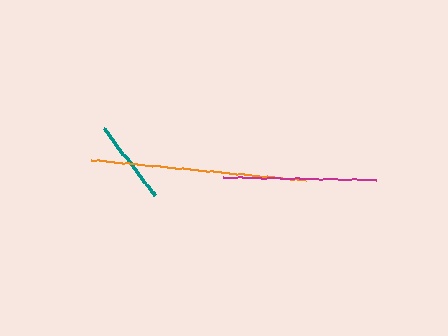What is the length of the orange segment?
The orange segment is approximately 216 pixels long.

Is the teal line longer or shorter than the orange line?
The orange line is longer than the teal line.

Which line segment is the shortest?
The teal line is the shortest at approximately 84 pixels.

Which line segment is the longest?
The orange line is the longest at approximately 216 pixels.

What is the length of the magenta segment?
The magenta segment is approximately 152 pixels long.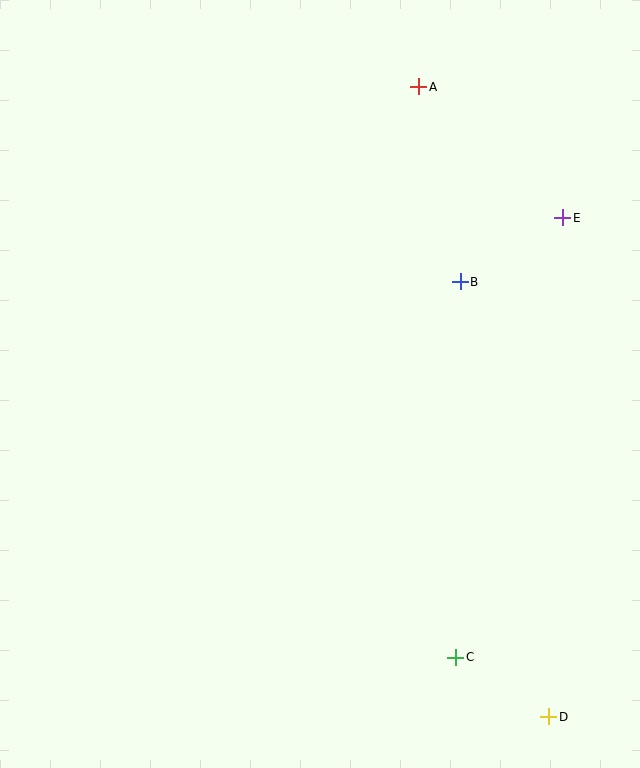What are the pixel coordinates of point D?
Point D is at (549, 717).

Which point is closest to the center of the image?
Point B at (460, 282) is closest to the center.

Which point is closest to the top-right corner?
Point E is closest to the top-right corner.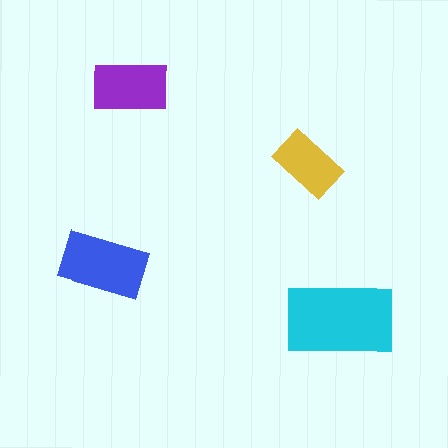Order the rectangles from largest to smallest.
the cyan one, the blue one, the purple one, the yellow one.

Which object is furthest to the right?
The cyan rectangle is rightmost.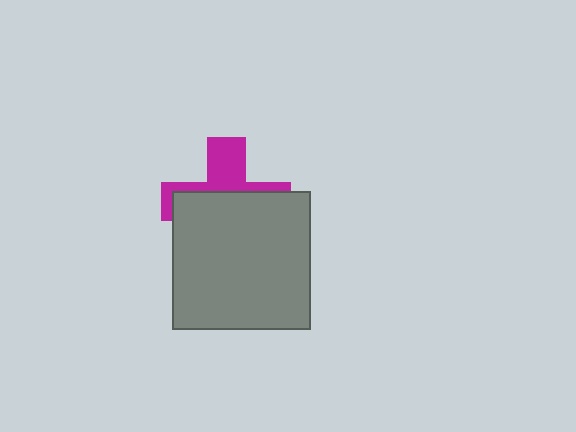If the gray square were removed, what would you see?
You would see the complete magenta cross.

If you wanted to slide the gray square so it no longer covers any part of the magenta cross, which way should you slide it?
Slide it down — that is the most direct way to separate the two shapes.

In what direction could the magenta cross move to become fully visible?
The magenta cross could move up. That would shift it out from behind the gray square entirely.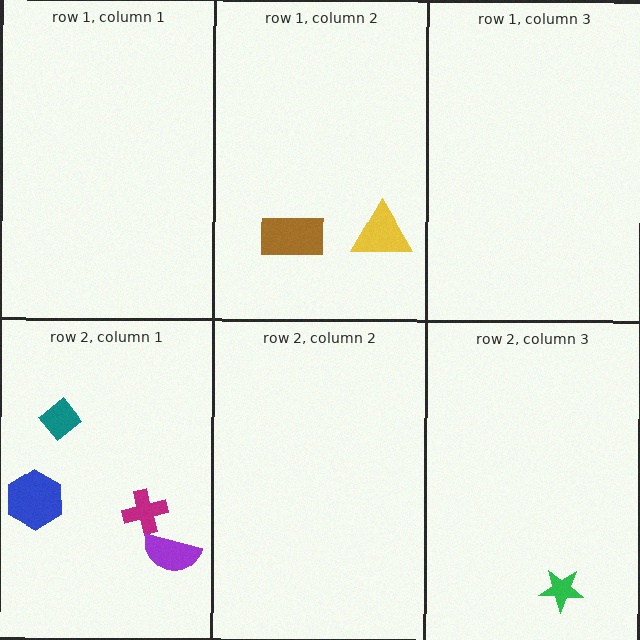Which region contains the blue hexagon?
The row 2, column 1 region.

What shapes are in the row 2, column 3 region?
The green star.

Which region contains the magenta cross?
The row 2, column 1 region.